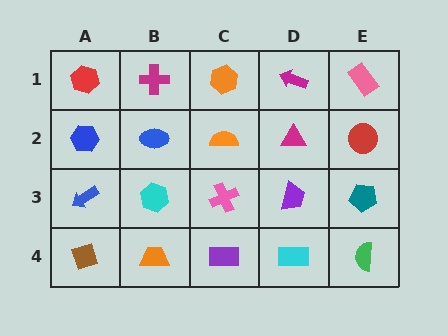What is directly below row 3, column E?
A green semicircle.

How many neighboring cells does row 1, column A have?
2.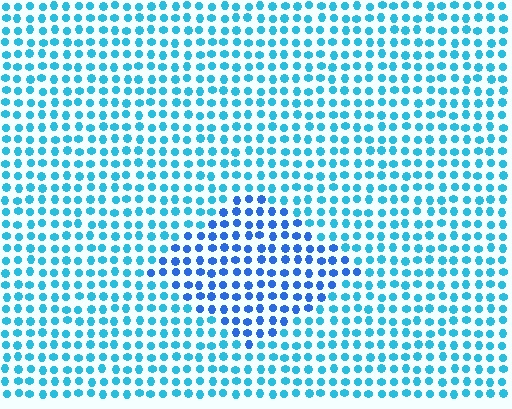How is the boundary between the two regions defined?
The boundary is defined purely by a slight shift in hue (about 28 degrees). Spacing, size, and orientation are identical on both sides.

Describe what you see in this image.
The image is filled with small cyan elements in a uniform arrangement. A diamond-shaped region is visible where the elements are tinted to a slightly different hue, forming a subtle color boundary.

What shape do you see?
I see a diamond.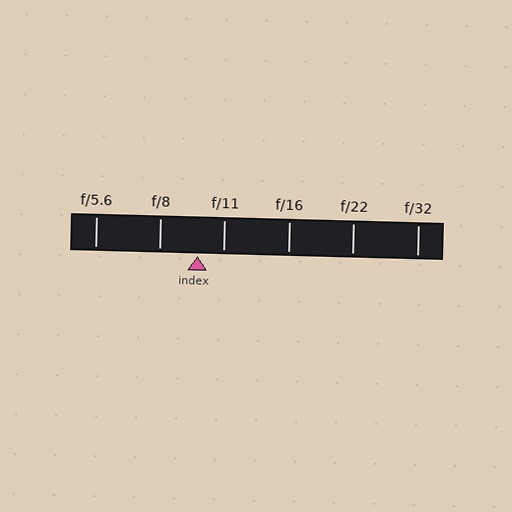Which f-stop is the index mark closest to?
The index mark is closest to f/11.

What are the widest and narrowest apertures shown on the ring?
The widest aperture shown is f/5.6 and the narrowest is f/32.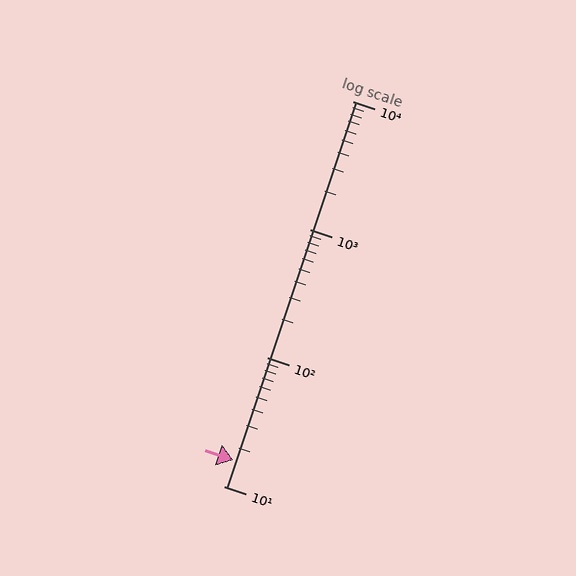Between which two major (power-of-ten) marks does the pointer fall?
The pointer is between 10 and 100.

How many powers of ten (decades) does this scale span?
The scale spans 3 decades, from 10 to 10000.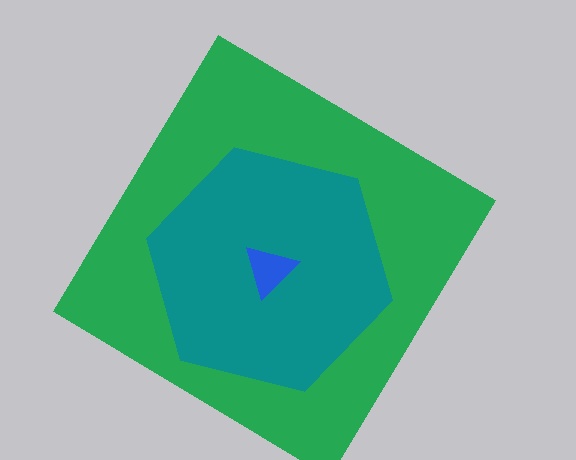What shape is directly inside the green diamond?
The teal hexagon.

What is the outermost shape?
The green diamond.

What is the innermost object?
The blue triangle.